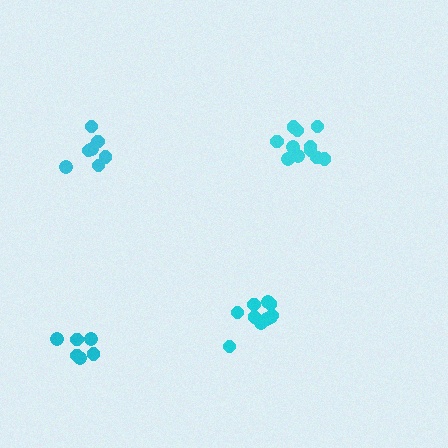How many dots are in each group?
Group 1: 11 dots, Group 2: 6 dots, Group 3: 10 dots, Group 4: 7 dots (34 total).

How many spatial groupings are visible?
There are 4 spatial groupings.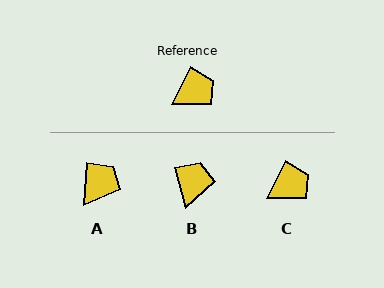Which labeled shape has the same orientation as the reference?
C.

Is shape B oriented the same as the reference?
No, it is off by about 42 degrees.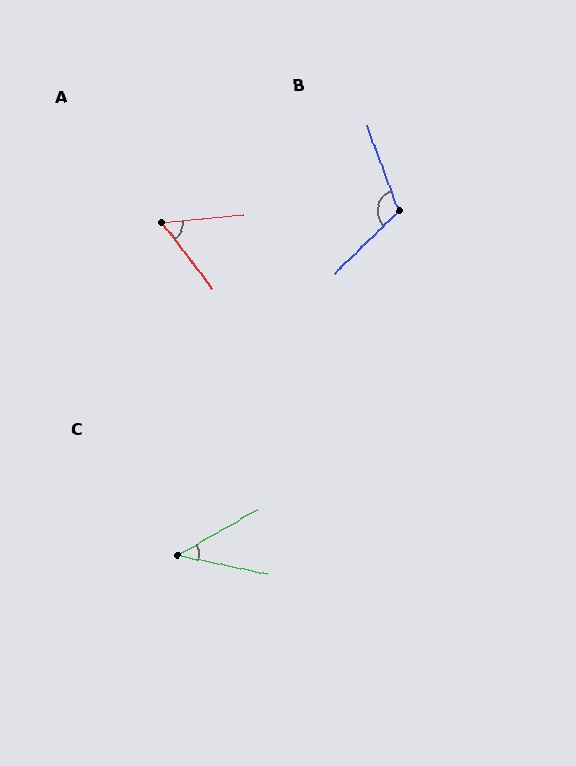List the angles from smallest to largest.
C (41°), A (58°), B (114°).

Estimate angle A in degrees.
Approximately 58 degrees.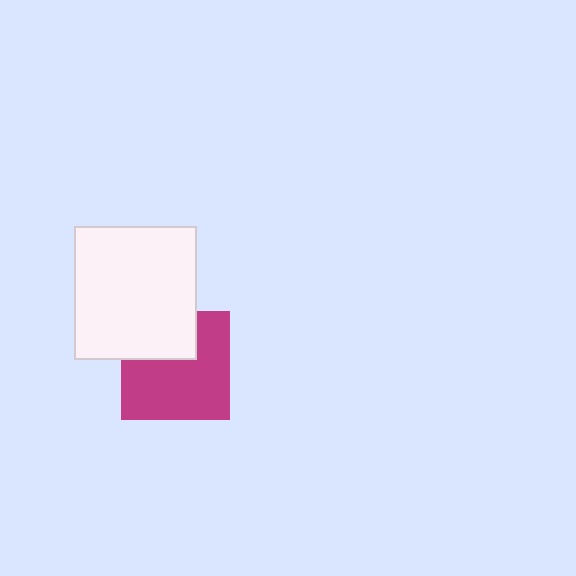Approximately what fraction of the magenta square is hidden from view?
Roughly 31% of the magenta square is hidden behind the white rectangle.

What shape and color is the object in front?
The object in front is a white rectangle.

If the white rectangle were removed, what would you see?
You would see the complete magenta square.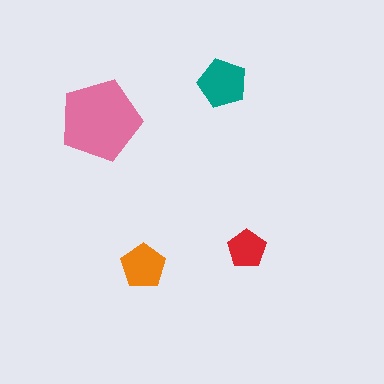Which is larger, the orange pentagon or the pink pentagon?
The pink one.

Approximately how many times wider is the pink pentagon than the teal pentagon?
About 1.5 times wider.